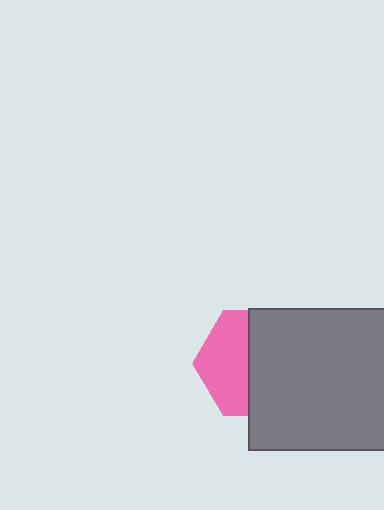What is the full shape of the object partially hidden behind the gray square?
The partially hidden object is a pink hexagon.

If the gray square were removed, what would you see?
You would see the complete pink hexagon.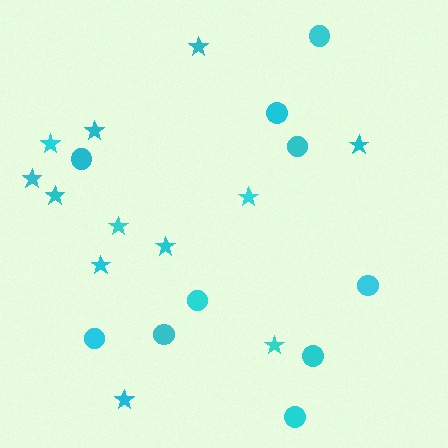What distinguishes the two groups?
There are 2 groups: one group of stars (12) and one group of circles (10).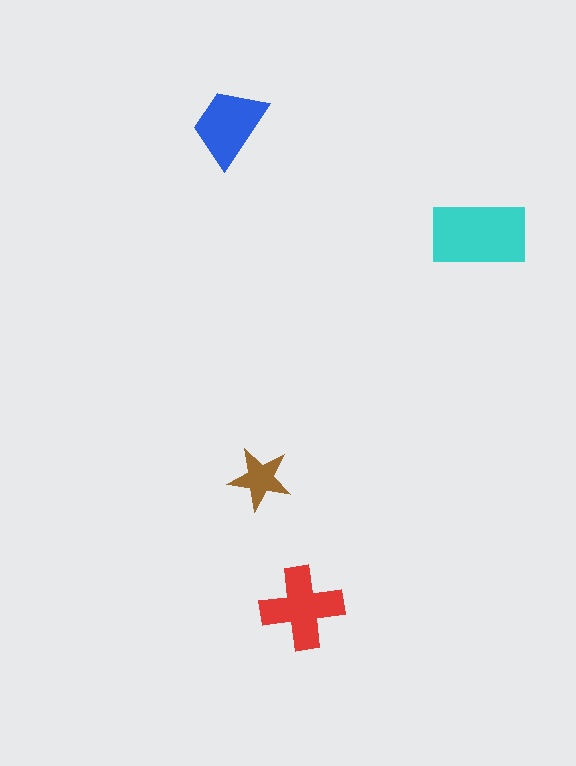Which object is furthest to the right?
The cyan rectangle is rightmost.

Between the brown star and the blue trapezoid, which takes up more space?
The blue trapezoid.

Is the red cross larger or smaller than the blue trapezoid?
Larger.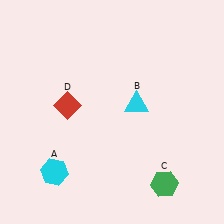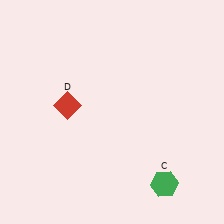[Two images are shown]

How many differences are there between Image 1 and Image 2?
There are 2 differences between the two images.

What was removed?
The cyan hexagon (A), the cyan triangle (B) were removed in Image 2.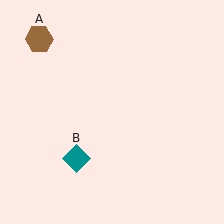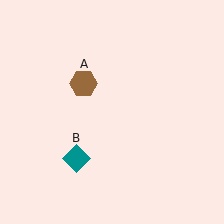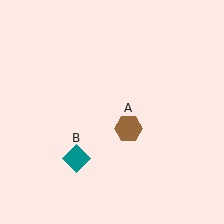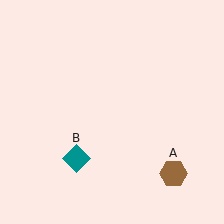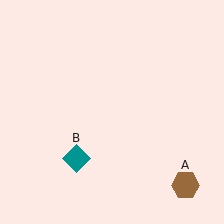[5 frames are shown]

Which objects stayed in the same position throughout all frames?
Teal diamond (object B) remained stationary.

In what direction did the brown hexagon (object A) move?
The brown hexagon (object A) moved down and to the right.